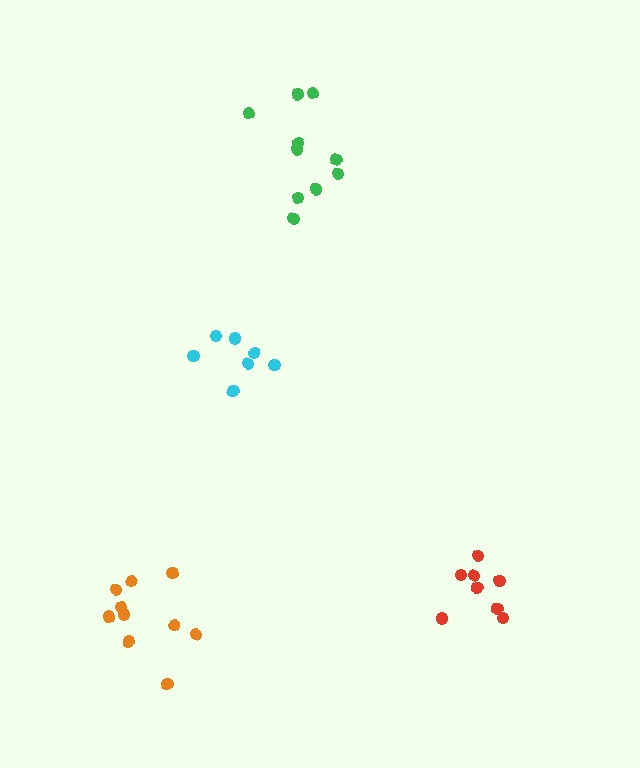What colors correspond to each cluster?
The clusters are colored: green, cyan, orange, red.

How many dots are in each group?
Group 1: 10 dots, Group 2: 7 dots, Group 3: 10 dots, Group 4: 8 dots (35 total).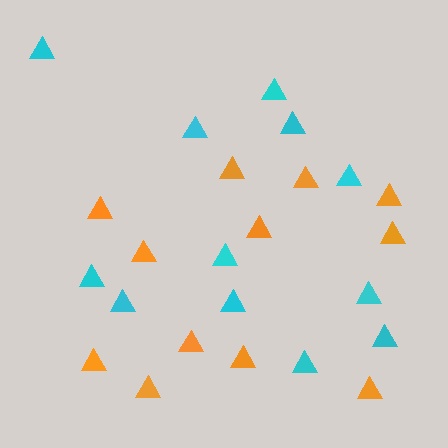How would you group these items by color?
There are 2 groups: one group of orange triangles (12) and one group of cyan triangles (12).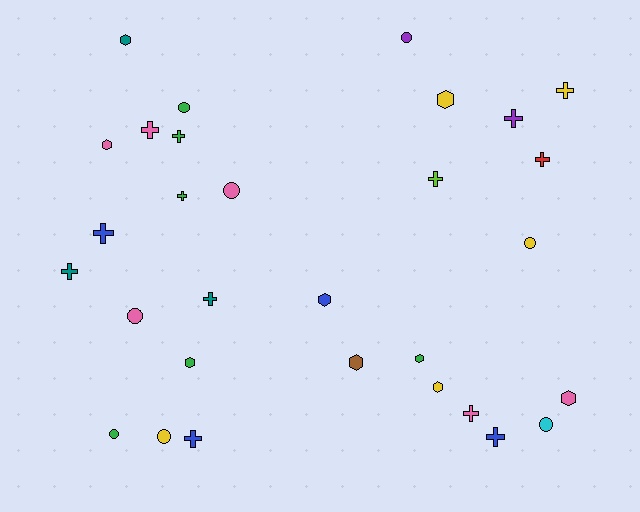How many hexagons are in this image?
There are 9 hexagons.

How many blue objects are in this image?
There are 4 blue objects.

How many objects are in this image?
There are 30 objects.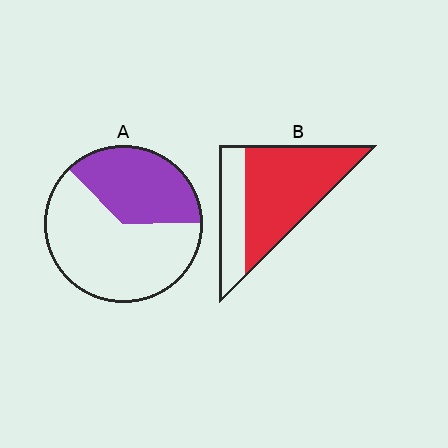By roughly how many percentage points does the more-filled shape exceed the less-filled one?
By roughly 35 percentage points (B over A).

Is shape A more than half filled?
No.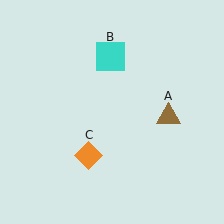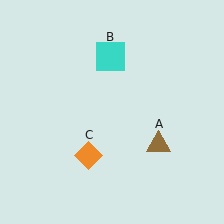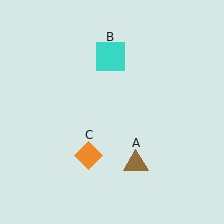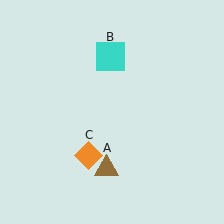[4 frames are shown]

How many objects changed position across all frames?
1 object changed position: brown triangle (object A).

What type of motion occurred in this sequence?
The brown triangle (object A) rotated clockwise around the center of the scene.